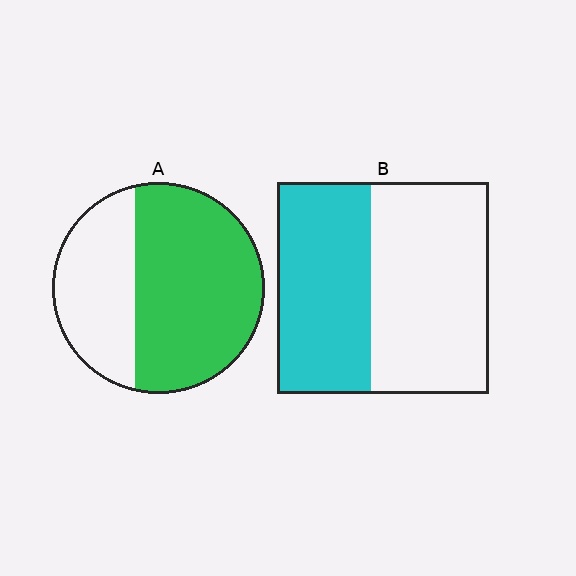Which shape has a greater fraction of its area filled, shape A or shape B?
Shape A.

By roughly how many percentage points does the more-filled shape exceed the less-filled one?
By roughly 20 percentage points (A over B).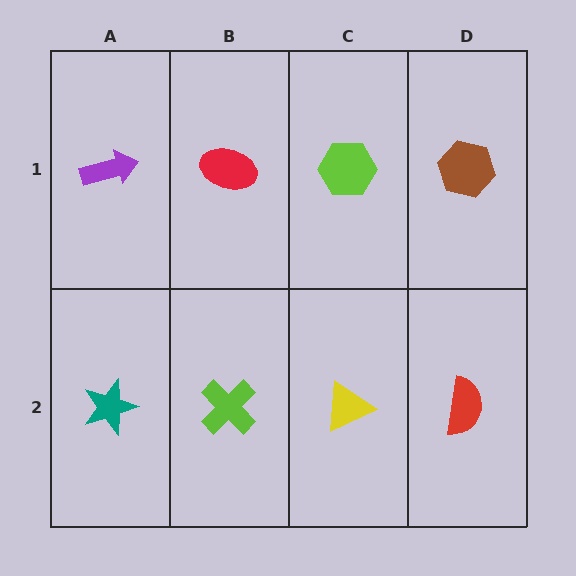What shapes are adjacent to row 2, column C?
A lime hexagon (row 1, column C), a lime cross (row 2, column B), a red semicircle (row 2, column D).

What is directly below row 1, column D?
A red semicircle.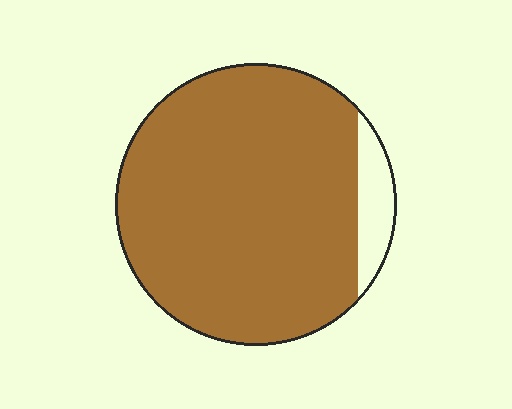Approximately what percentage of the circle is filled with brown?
Approximately 90%.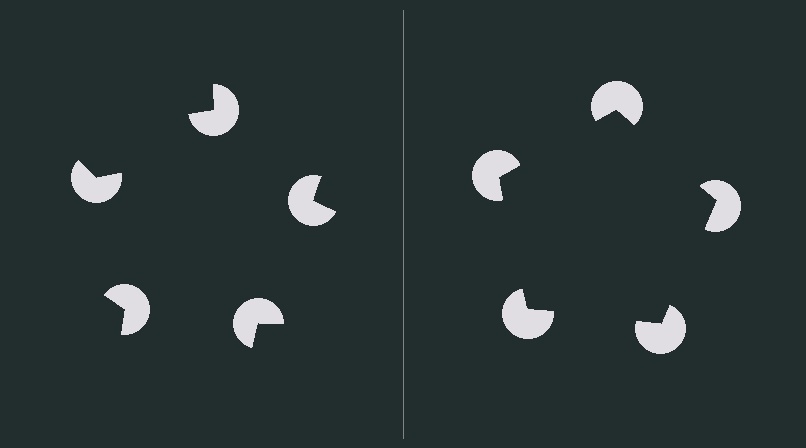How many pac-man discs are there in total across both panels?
10 — 5 on each side.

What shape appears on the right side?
An illusory pentagon.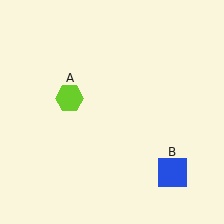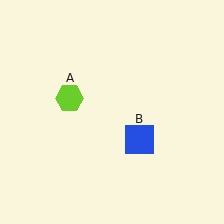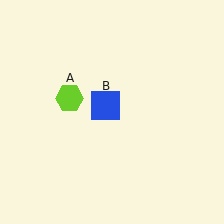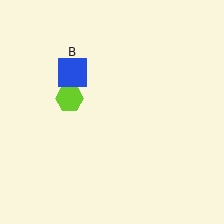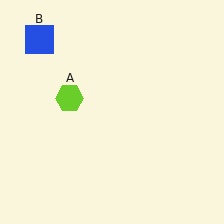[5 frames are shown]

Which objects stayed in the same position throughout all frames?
Lime hexagon (object A) remained stationary.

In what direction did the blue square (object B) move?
The blue square (object B) moved up and to the left.